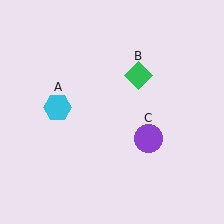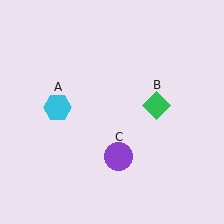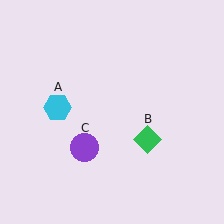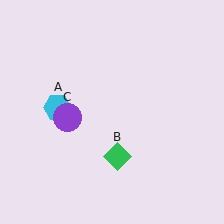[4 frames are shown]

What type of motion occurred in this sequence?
The green diamond (object B), purple circle (object C) rotated clockwise around the center of the scene.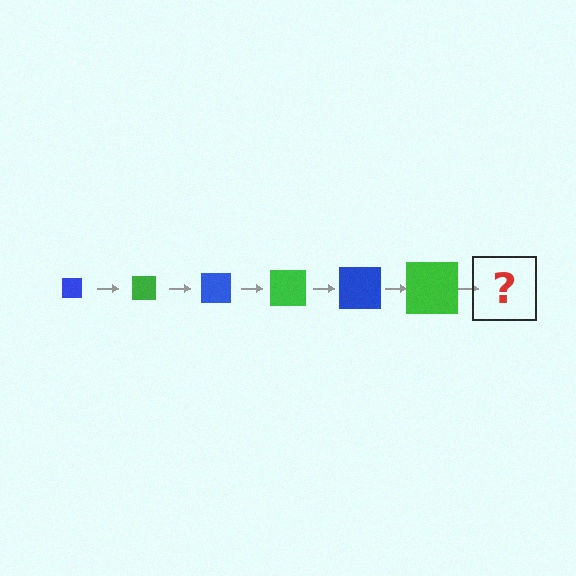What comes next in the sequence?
The next element should be a blue square, larger than the previous one.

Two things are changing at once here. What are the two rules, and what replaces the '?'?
The two rules are that the square grows larger each step and the color cycles through blue and green. The '?' should be a blue square, larger than the previous one.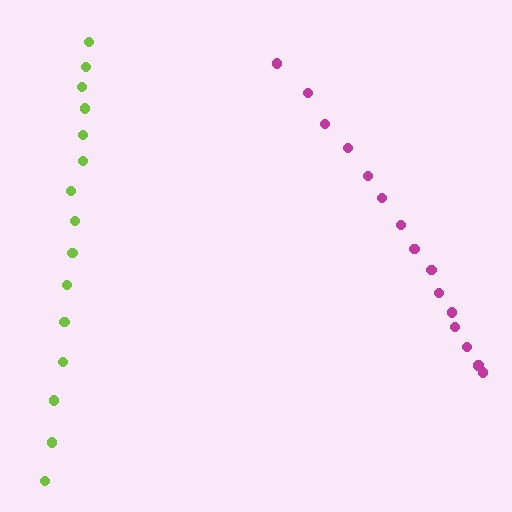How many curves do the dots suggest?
There are 2 distinct paths.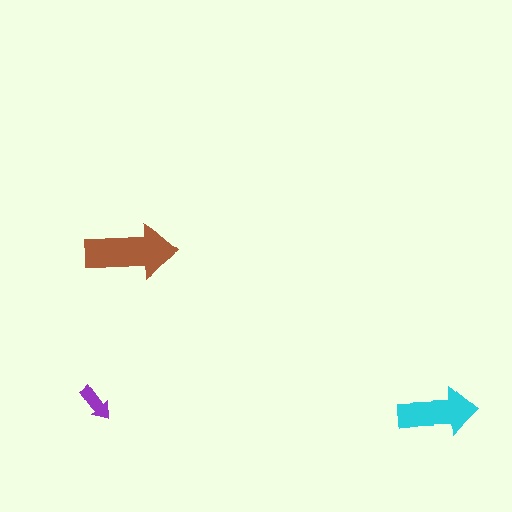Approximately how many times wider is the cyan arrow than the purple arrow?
About 2 times wider.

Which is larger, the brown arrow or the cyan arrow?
The brown one.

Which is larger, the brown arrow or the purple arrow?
The brown one.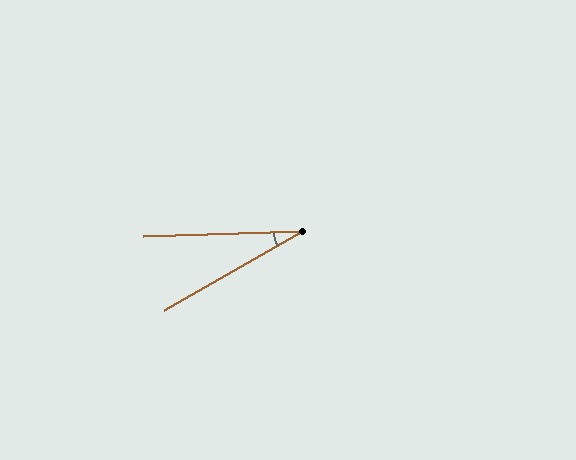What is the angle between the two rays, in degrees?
Approximately 28 degrees.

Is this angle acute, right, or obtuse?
It is acute.